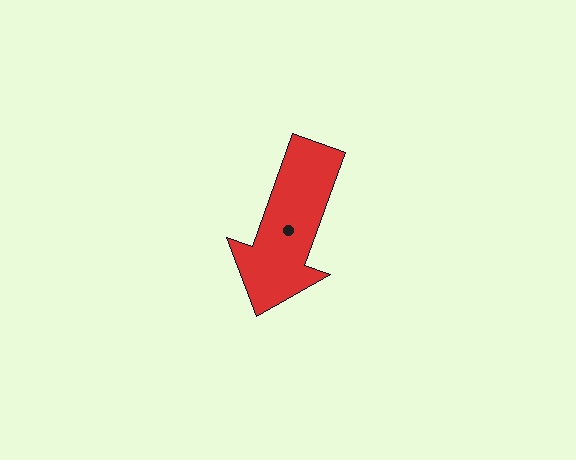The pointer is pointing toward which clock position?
Roughly 7 o'clock.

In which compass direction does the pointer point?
South.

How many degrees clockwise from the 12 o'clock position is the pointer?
Approximately 200 degrees.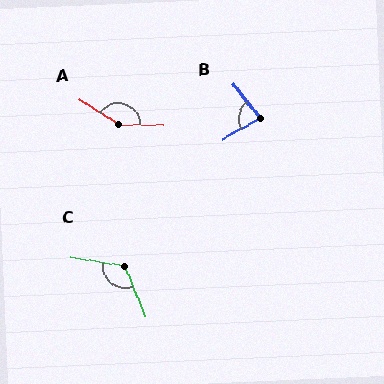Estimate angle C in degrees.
Approximately 121 degrees.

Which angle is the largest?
A, at approximately 149 degrees.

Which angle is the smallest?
B, at approximately 82 degrees.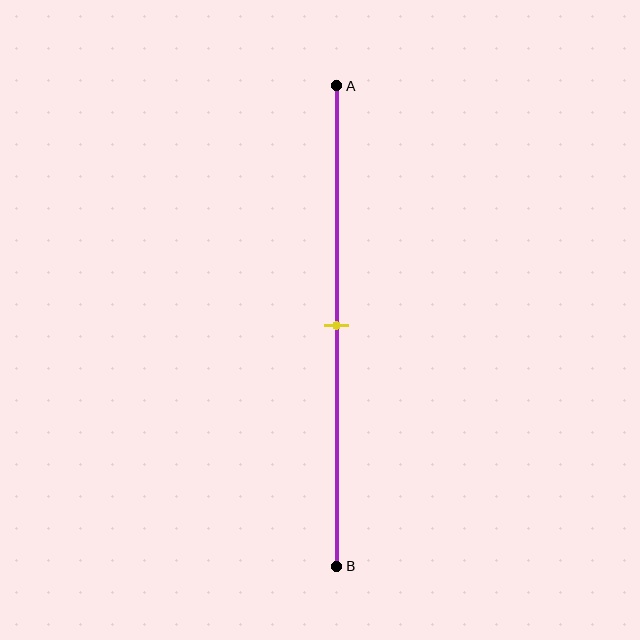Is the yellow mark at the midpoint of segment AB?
Yes, the mark is approximately at the midpoint.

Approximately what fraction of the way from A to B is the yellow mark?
The yellow mark is approximately 50% of the way from A to B.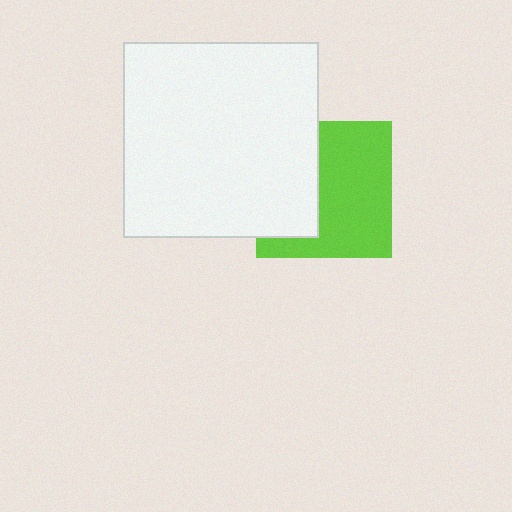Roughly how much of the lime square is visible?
About half of it is visible (roughly 60%).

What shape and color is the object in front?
The object in front is a white square.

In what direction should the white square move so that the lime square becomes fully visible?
The white square should move left. That is the shortest direction to clear the overlap and leave the lime square fully visible.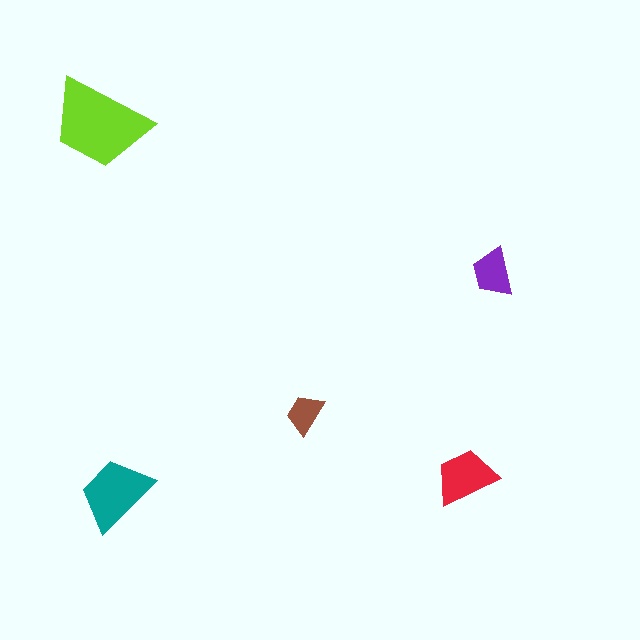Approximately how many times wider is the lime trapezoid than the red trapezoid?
About 1.5 times wider.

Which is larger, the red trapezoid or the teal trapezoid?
The teal one.